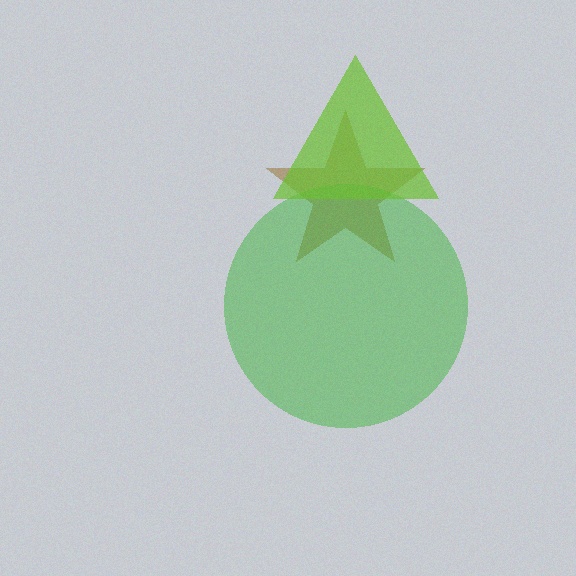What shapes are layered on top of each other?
The layered shapes are: a brown star, a green circle, a lime triangle.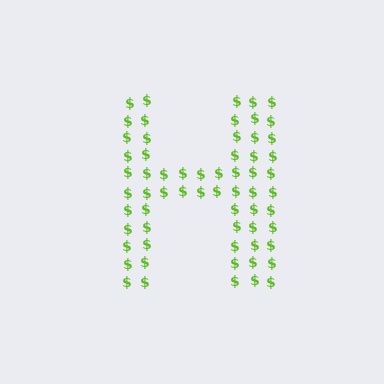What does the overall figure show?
The overall figure shows the letter H.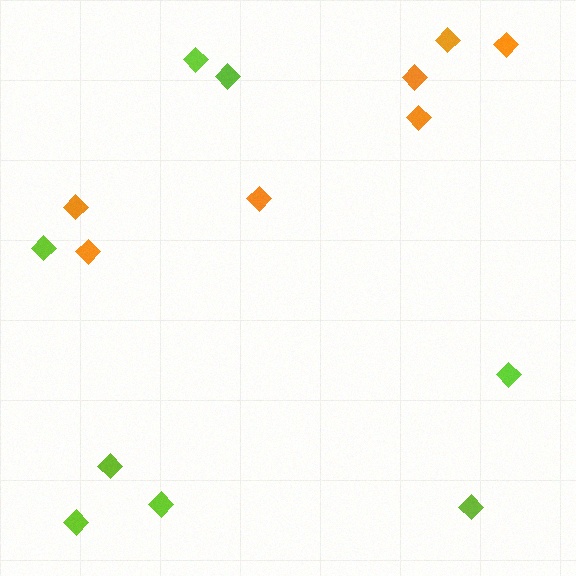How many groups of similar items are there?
There are 2 groups: one group of lime diamonds (8) and one group of orange diamonds (7).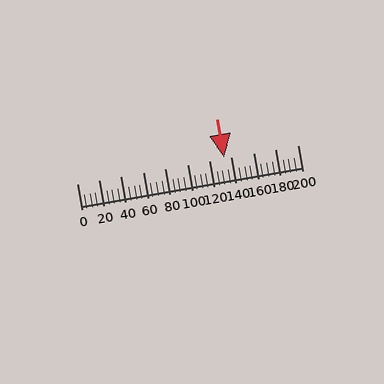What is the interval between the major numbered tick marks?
The major tick marks are spaced 20 units apart.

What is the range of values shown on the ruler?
The ruler shows values from 0 to 200.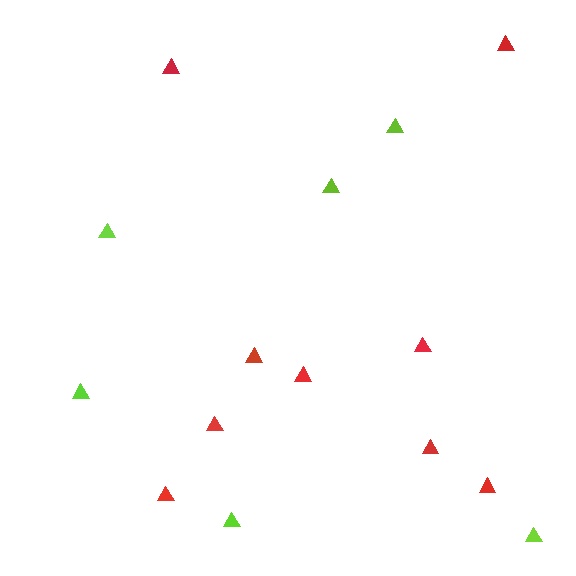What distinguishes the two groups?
There are 2 groups: one group of lime triangles (6) and one group of red triangles (9).